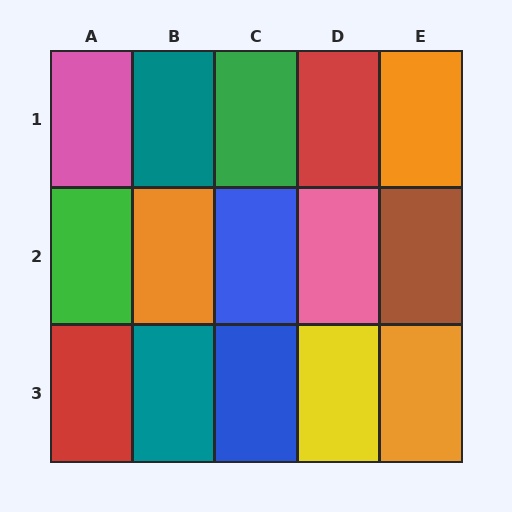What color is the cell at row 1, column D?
Red.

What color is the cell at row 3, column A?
Red.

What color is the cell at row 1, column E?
Orange.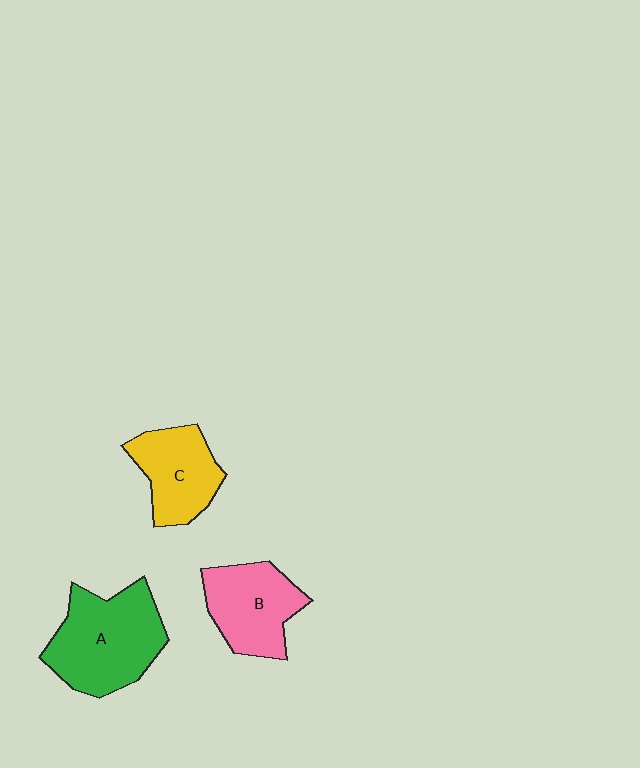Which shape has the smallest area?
Shape C (yellow).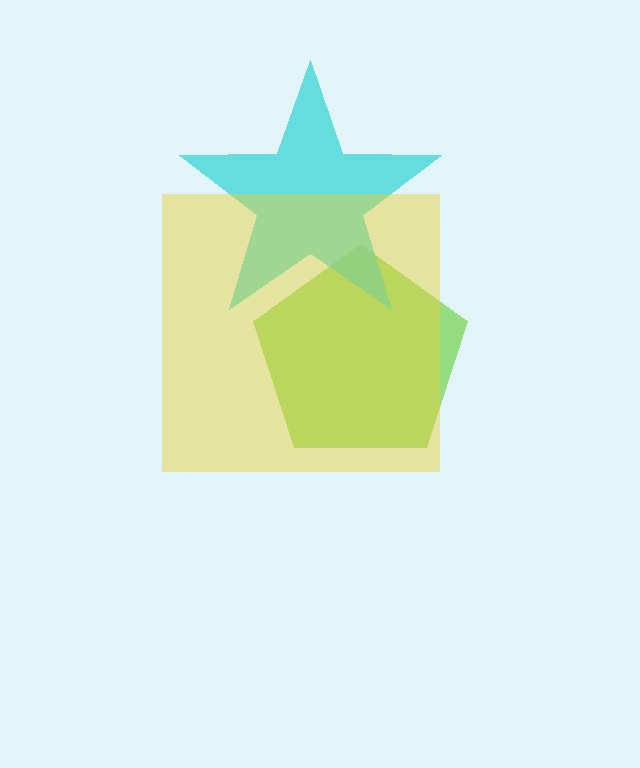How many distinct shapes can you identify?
There are 3 distinct shapes: a lime pentagon, a cyan star, a yellow square.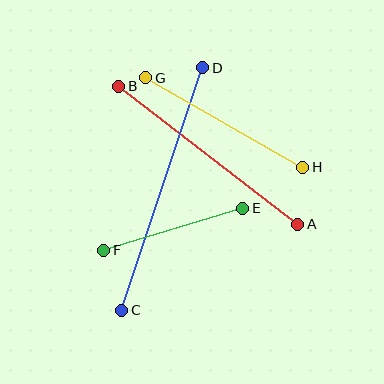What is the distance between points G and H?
The distance is approximately 181 pixels.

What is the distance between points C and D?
The distance is approximately 255 pixels.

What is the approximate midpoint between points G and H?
The midpoint is at approximately (224, 123) pixels.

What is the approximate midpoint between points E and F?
The midpoint is at approximately (173, 229) pixels.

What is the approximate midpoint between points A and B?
The midpoint is at approximately (208, 155) pixels.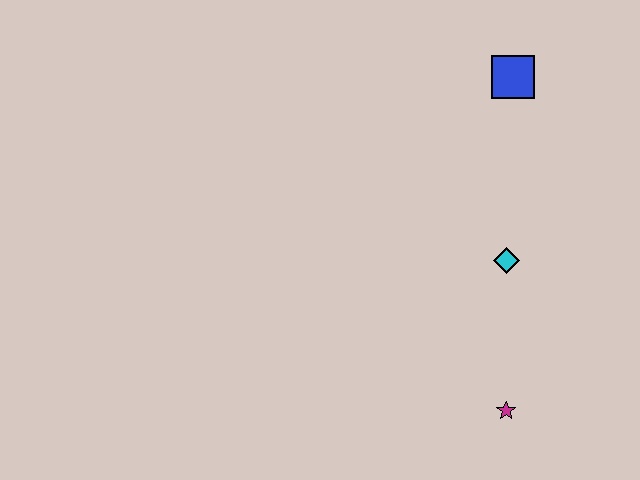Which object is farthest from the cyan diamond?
The blue square is farthest from the cyan diamond.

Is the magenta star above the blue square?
No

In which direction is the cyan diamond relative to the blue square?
The cyan diamond is below the blue square.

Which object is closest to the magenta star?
The cyan diamond is closest to the magenta star.